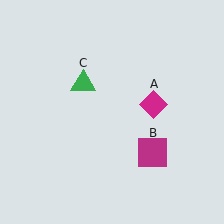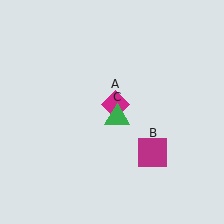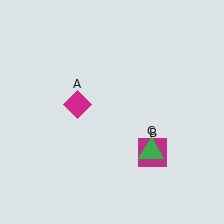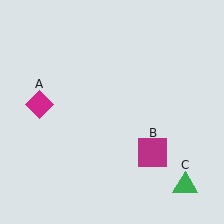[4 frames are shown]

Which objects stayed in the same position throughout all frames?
Magenta square (object B) remained stationary.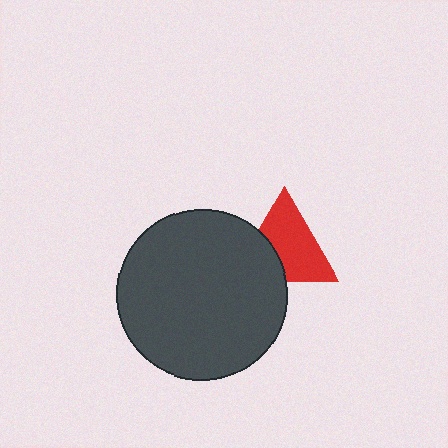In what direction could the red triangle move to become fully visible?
The red triangle could move toward the upper-right. That would shift it out from behind the dark gray circle entirely.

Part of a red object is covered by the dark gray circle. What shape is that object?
It is a triangle.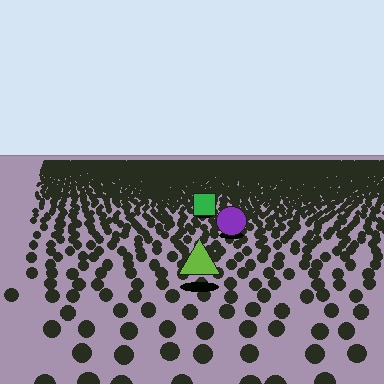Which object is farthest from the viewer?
The green square is farthest from the viewer. It appears smaller and the ground texture around it is denser.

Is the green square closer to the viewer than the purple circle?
No. The purple circle is closer — you can tell from the texture gradient: the ground texture is coarser near it.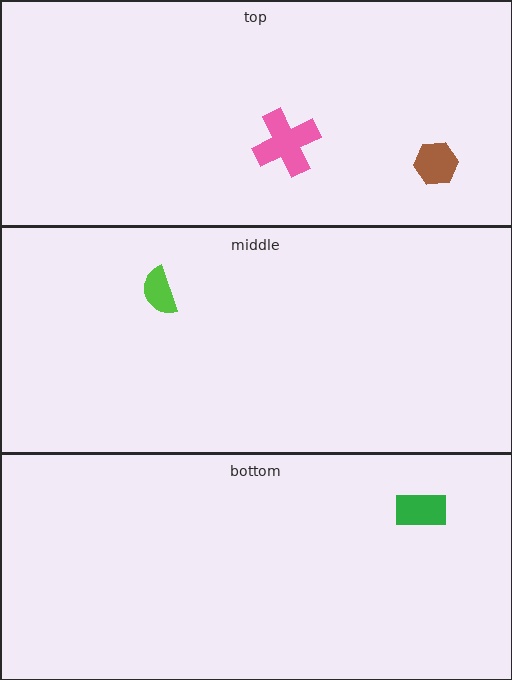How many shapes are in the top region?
2.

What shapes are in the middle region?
The lime semicircle.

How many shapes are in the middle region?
1.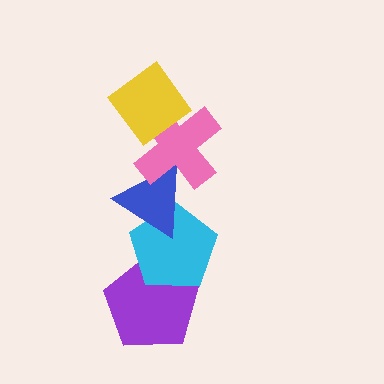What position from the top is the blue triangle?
The blue triangle is 3rd from the top.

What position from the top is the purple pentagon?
The purple pentagon is 5th from the top.